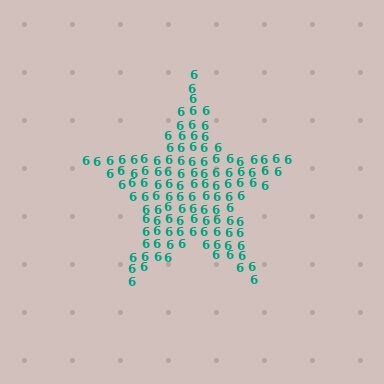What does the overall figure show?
The overall figure shows a star.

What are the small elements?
The small elements are digit 6's.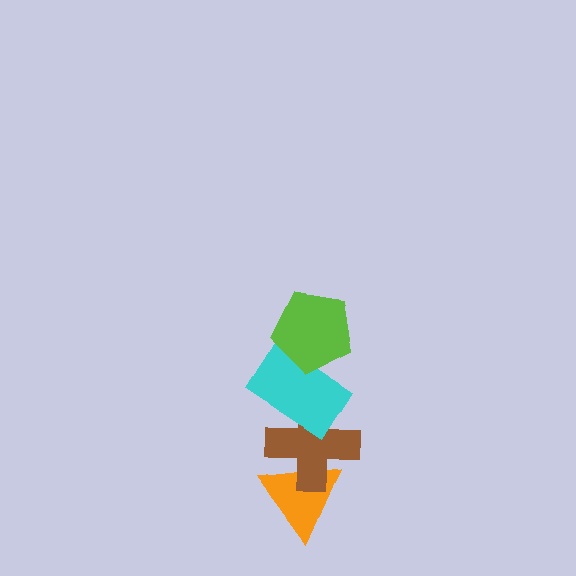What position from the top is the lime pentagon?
The lime pentagon is 1st from the top.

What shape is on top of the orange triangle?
The brown cross is on top of the orange triangle.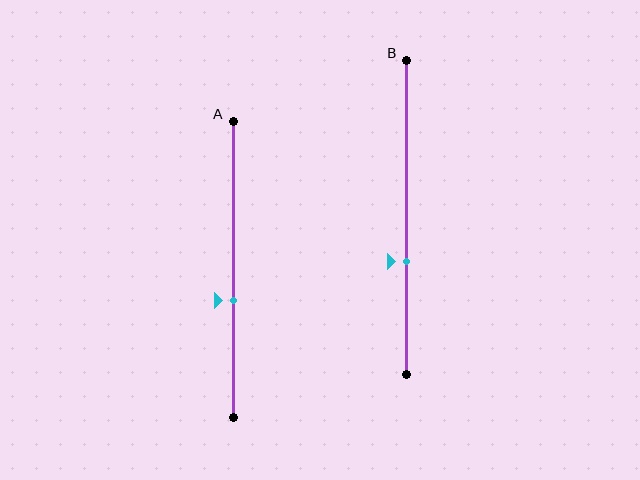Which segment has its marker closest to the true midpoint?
Segment A has its marker closest to the true midpoint.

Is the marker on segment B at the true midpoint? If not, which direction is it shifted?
No, the marker on segment B is shifted downward by about 14% of the segment length.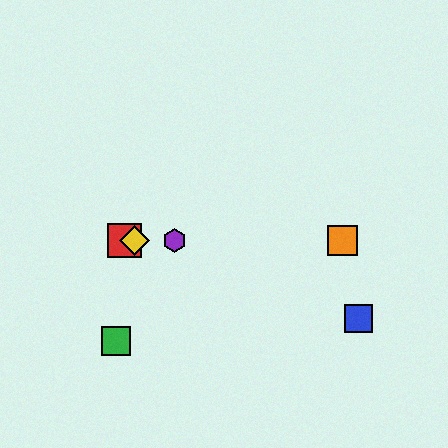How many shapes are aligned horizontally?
4 shapes (the red square, the yellow diamond, the purple hexagon, the orange square) are aligned horizontally.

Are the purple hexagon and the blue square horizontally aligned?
No, the purple hexagon is at y≈241 and the blue square is at y≈319.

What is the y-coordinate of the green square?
The green square is at y≈341.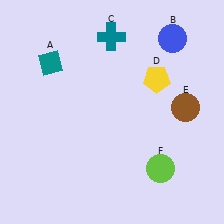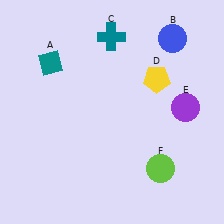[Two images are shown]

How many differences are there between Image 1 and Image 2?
There is 1 difference between the two images.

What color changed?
The circle (E) changed from brown in Image 1 to purple in Image 2.